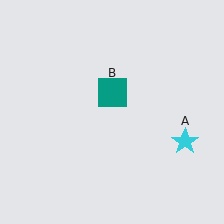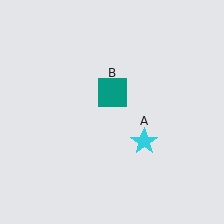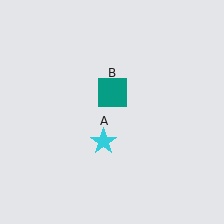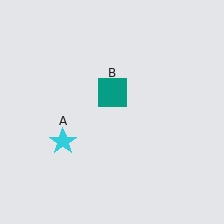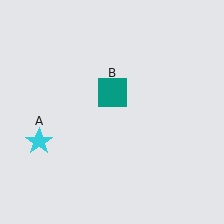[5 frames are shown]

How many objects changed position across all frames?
1 object changed position: cyan star (object A).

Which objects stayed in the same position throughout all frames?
Teal square (object B) remained stationary.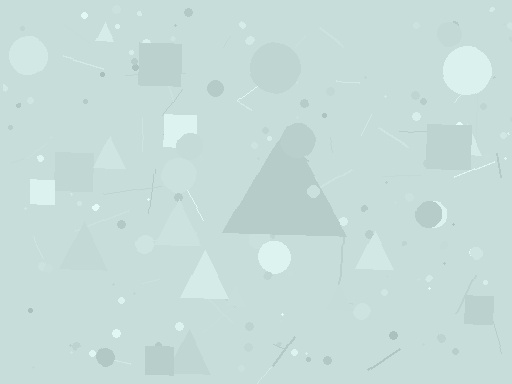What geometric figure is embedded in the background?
A triangle is embedded in the background.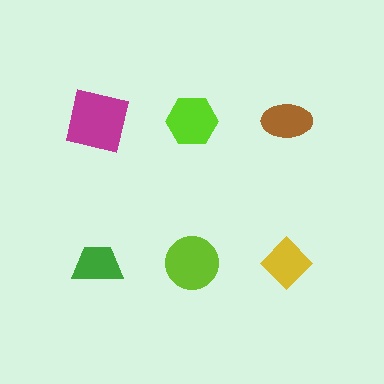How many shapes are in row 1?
3 shapes.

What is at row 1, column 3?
A brown ellipse.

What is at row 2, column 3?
A yellow diamond.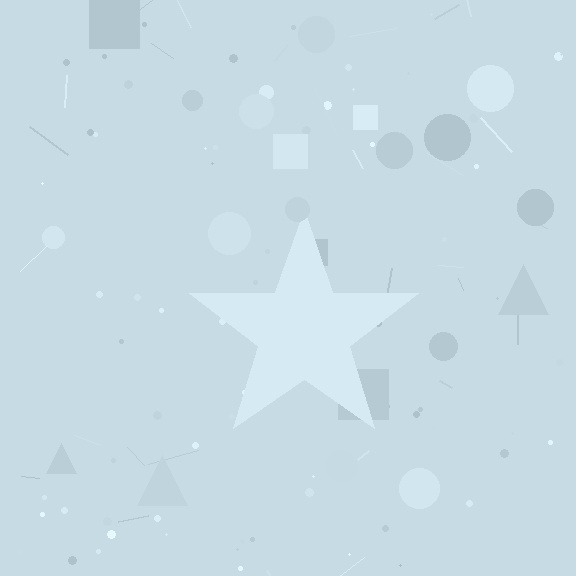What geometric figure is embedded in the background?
A star is embedded in the background.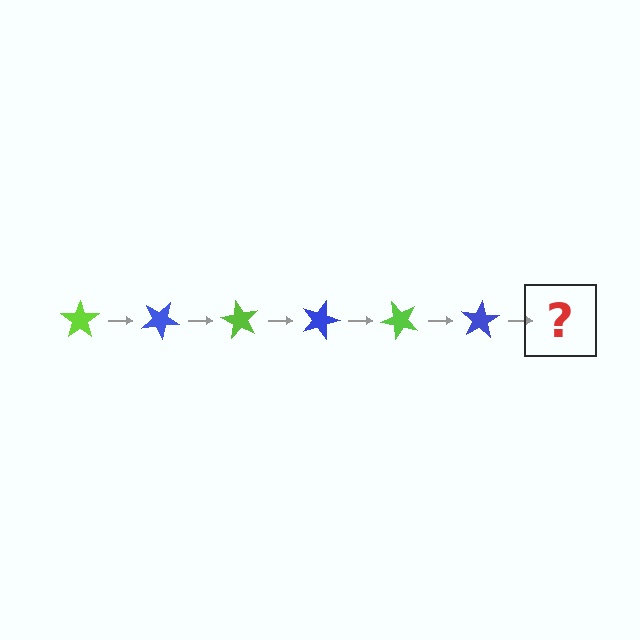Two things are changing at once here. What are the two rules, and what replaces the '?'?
The two rules are that it rotates 30 degrees each step and the color cycles through lime and blue. The '?' should be a lime star, rotated 180 degrees from the start.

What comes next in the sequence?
The next element should be a lime star, rotated 180 degrees from the start.